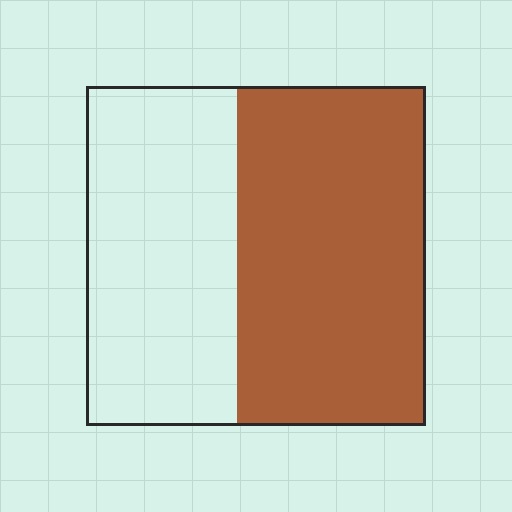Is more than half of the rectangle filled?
Yes.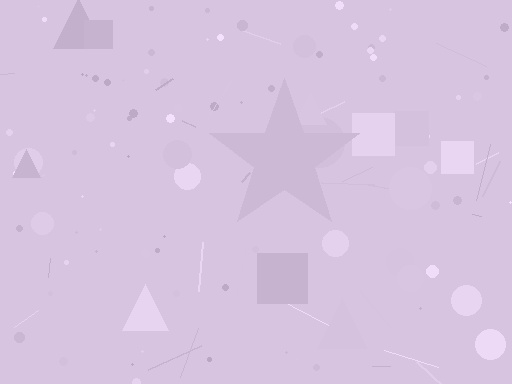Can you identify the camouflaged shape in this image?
The camouflaged shape is a star.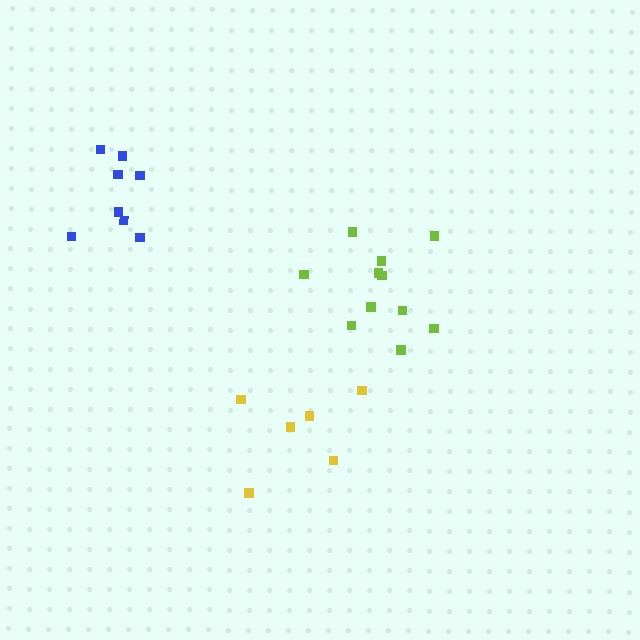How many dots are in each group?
Group 1: 8 dots, Group 2: 6 dots, Group 3: 11 dots (25 total).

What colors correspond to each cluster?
The clusters are colored: blue, yellow, lime.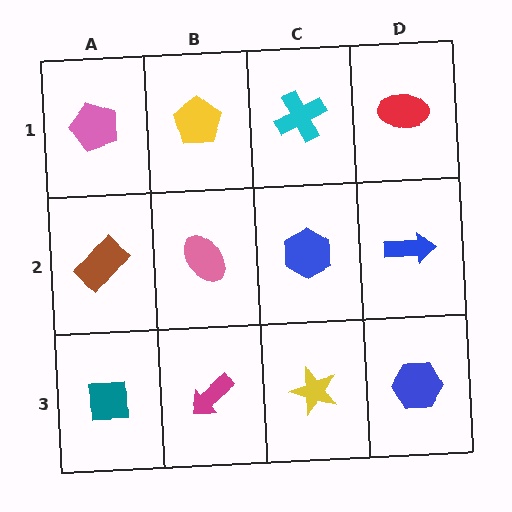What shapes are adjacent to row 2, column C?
A cyan cross (row 1, column C), a yellow star (row 3, column C), a pink ellipse (row 2, column B), a blue arrow (row 2, column D).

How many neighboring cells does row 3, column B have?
3.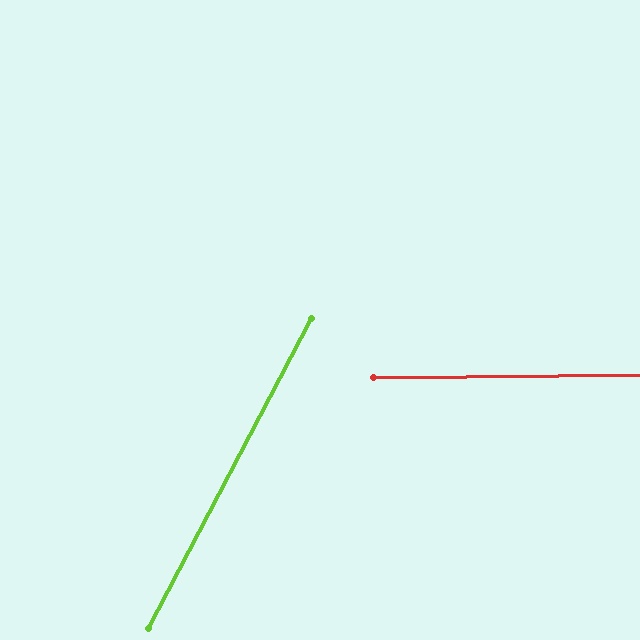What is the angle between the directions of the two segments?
Approximately 62 degrees.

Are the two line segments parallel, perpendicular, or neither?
Neither parallel nor perpendicular — they differ by about 62°.